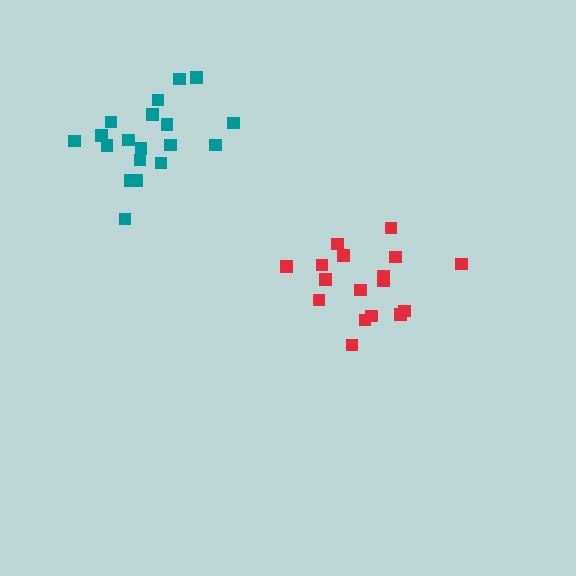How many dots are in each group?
Group 1: 19 dots, Group 2: 17 dots (36 total).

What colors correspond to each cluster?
The clusters are colored: teal, red.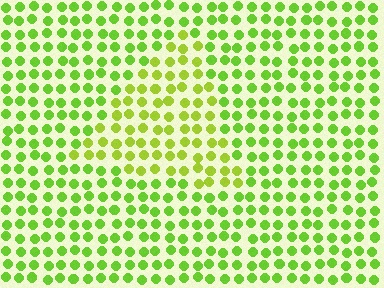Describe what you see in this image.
The image is filled with small lime elements in a uniform arrangement. A triangle-shaped region is visible where the elements are tinted to a slightly different hue, forming a subtle color boundary.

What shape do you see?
I see a triangle.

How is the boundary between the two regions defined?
The boundary is defined purely by a slight shift in hue (about 21 degrees). Spacing, size, and orientation are identical on both sides.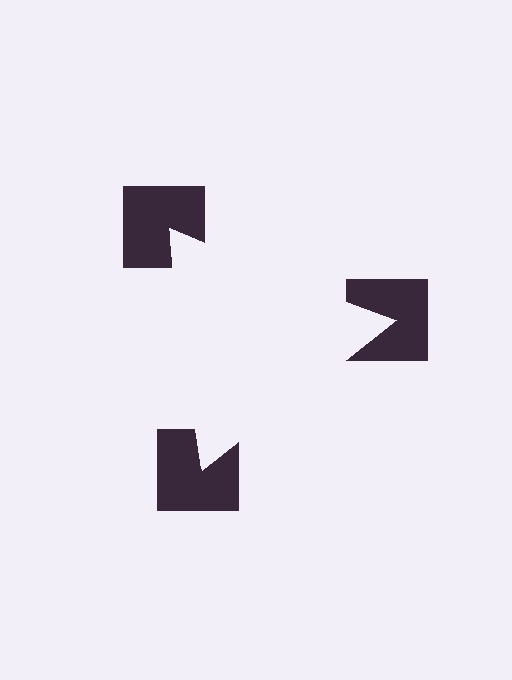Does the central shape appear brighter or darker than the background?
It typically appears slightly brighter than the background, even though no actual brightness change is drawn.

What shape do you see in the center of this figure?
An illusory triangle — its edges are inferred from the aligned wedge cuts in the notched squares, not physically drawn.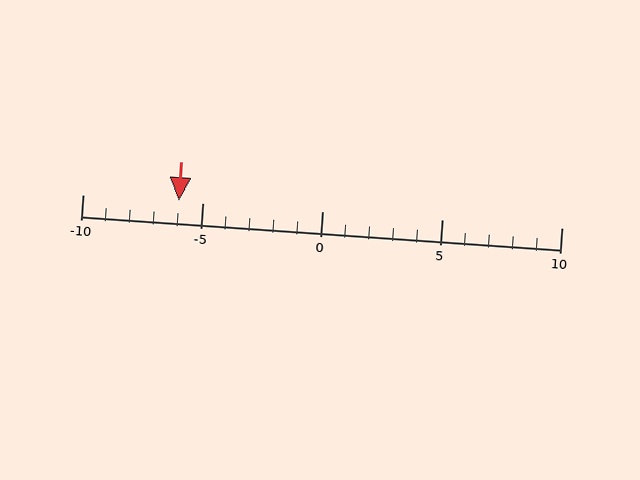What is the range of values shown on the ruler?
The ruler shows values from -10 to 10.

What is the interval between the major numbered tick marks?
The major tick marks are spaced 5 units apart.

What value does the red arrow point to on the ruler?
The red arrow points to approximately -6.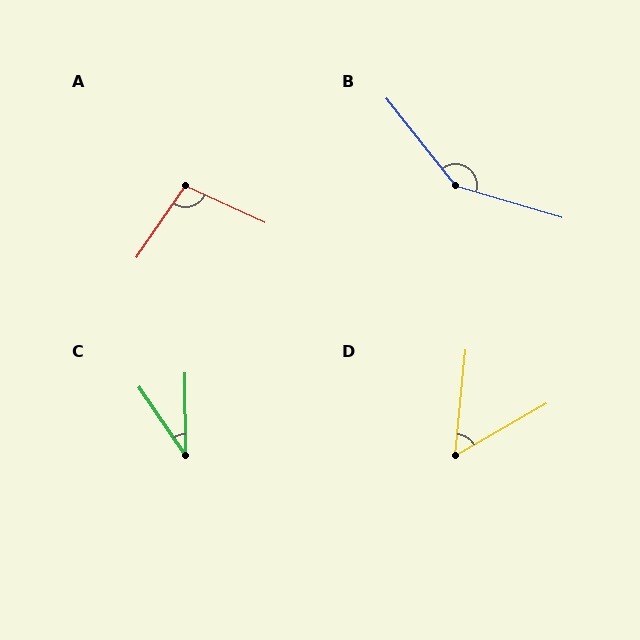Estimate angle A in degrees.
Approximately 100 degrees.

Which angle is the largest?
B, at approximately 145 degrees.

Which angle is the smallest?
C, at approximately 34 degrees.